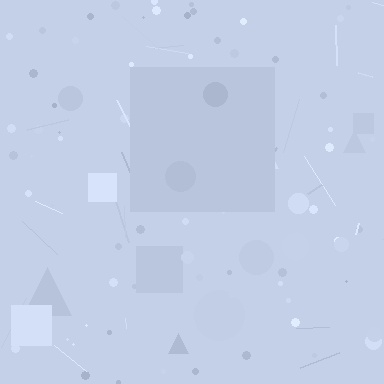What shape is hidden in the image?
A square is hidden in the image.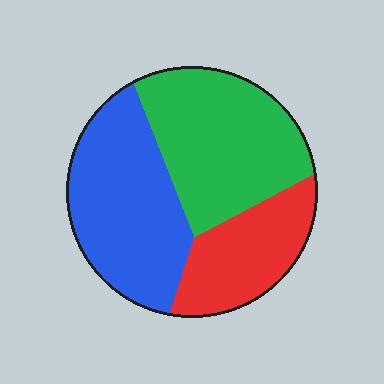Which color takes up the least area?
Red, at roughly 25%.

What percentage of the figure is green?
Green covers roughly 40% of the figure.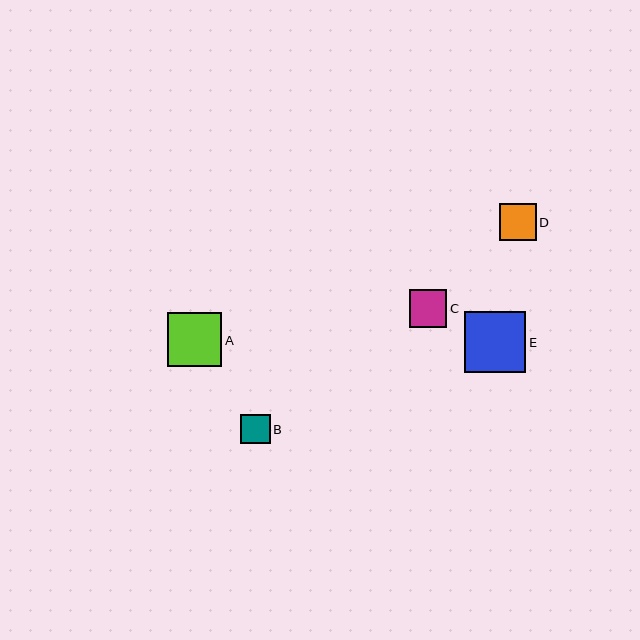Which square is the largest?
Square E is the largest with a size of approximately 61 pixels.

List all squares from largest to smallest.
From largest to smallest: E, A, C, D, B.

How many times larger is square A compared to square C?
Square A is approximately 1.4 times the size of square C.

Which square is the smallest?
Square B is the smallest with a size of approximately 30 pixels.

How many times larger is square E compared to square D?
Square E is approximately 1.7 times the size of square D.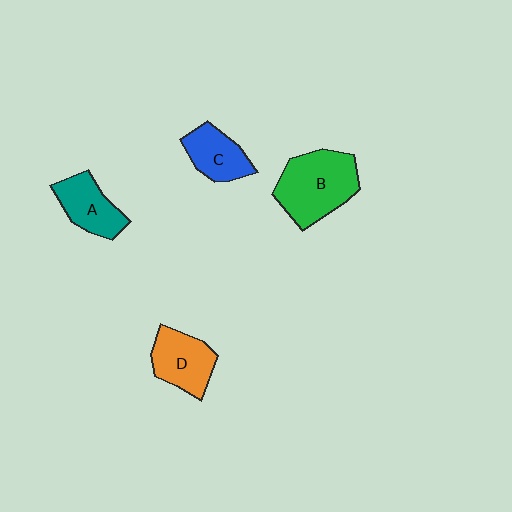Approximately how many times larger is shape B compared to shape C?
Approximately 1.8 times.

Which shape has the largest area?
Shape B (green).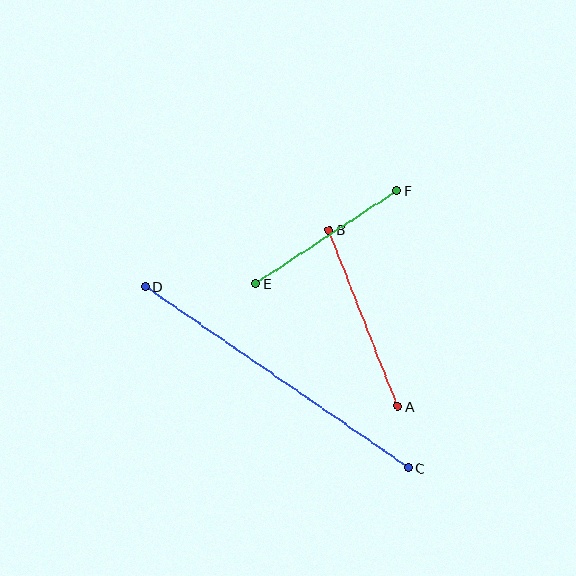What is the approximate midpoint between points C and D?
The midpoint is at approximately (277, 377) pixels.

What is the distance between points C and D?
The distance is approximately 319 pixels.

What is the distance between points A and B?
The distance is approximately 189 pixels.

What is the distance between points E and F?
The distance is approximately 169 pixels.